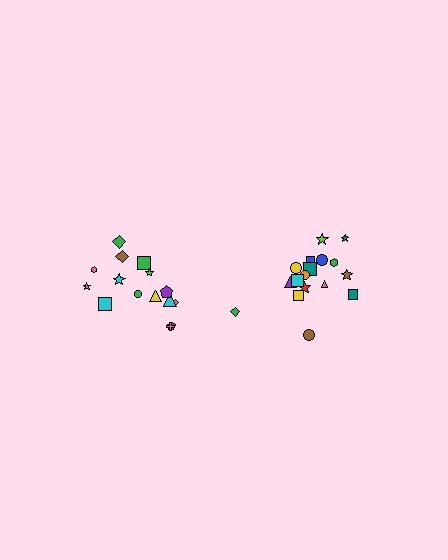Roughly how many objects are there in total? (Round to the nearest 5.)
Roughly 35 objects in total.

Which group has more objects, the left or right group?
The right group.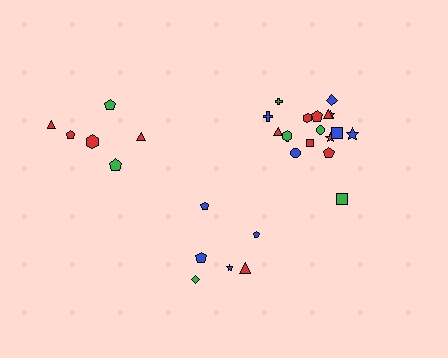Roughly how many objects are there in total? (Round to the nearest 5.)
Roughly 30 objects in total.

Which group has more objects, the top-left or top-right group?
The top-right group.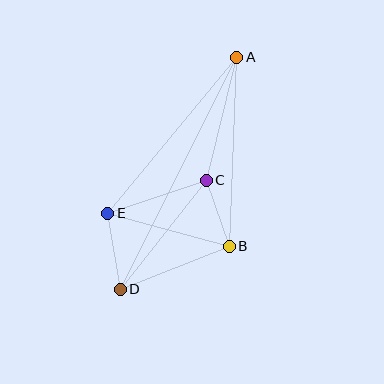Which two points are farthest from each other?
Points A and D are farthest from each other.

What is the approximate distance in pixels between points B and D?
The distance between B and D is approximately 117 pixels.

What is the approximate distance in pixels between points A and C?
The distance between A and C is approximately 127 pixels.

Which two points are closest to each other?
Points B and C are closest to each other.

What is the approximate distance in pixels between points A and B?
The distance between A and B is approximately 189 pixels.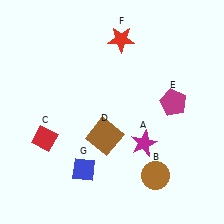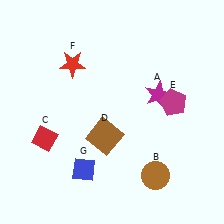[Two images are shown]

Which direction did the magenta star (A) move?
The magenta star (A) moved up.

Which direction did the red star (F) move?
The red star (F) moved left.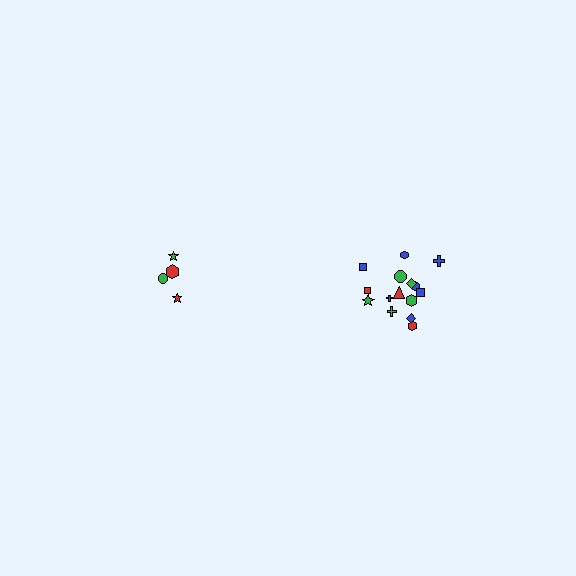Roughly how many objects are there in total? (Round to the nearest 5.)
Roughly 20 objects in total.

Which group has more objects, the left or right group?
The right group.